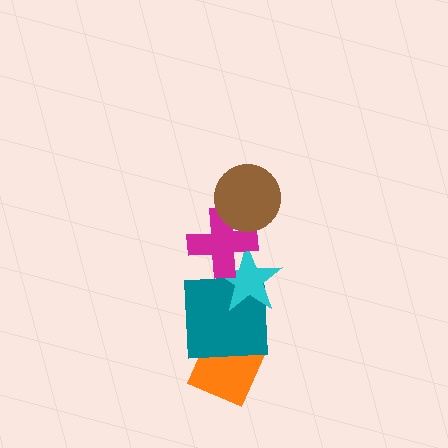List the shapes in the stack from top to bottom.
From top to bottom: the brown circle, the magenta cross, the cyan star, the teal square, the orange diamond.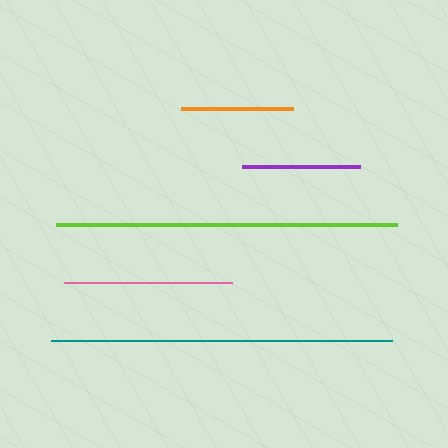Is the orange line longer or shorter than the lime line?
The lime line is longer than the orange line.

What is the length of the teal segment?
The teal segment is approximately 342 pixels long.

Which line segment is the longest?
The teal line is the longest at approximately 342 pixels.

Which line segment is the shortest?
The orange line is the shortest at approximately 112 pixels.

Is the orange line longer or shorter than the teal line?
The teal line is longer than the orange line.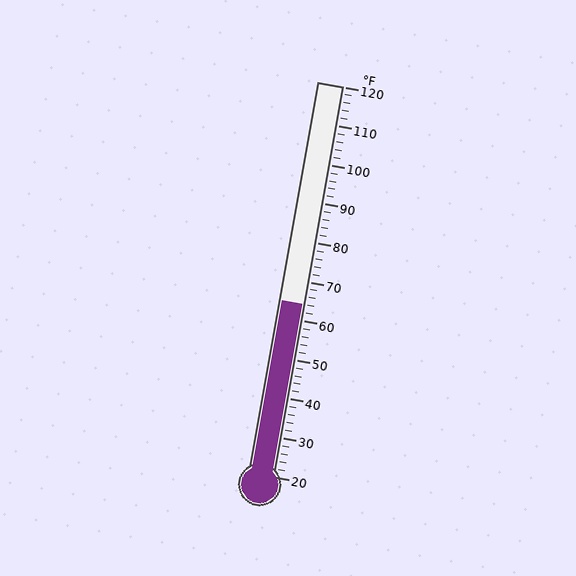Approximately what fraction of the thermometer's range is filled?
The thermometer is filled to approximately 45% of its range.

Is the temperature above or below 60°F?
The temperature is above 60°F.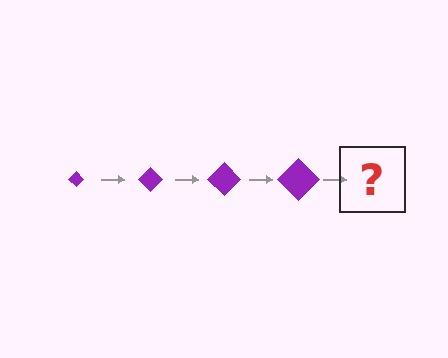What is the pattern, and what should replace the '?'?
The pattern is that the diamond gets progressively larger each step. The '?' should be a purple diamond, larger than the previous one.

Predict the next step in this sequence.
The next step is a purple diamond, larger than the previous one.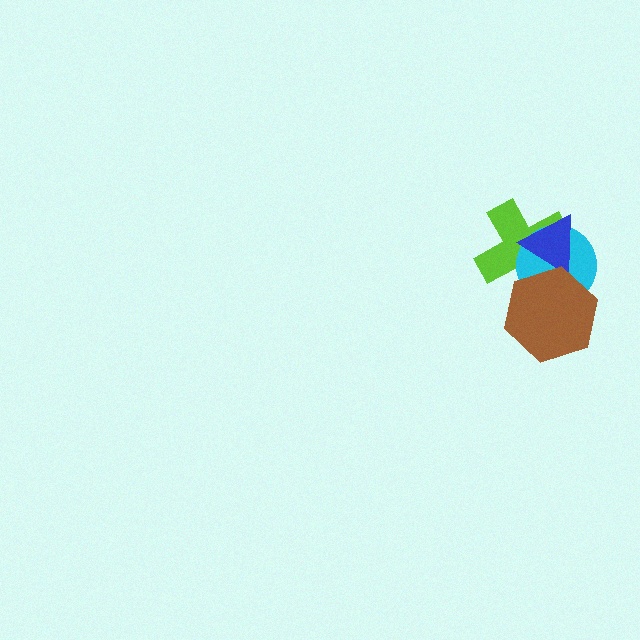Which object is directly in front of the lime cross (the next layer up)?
The cyan circle is directly in front of the lime cross.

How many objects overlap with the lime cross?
3 objects overlap with the lime cross.